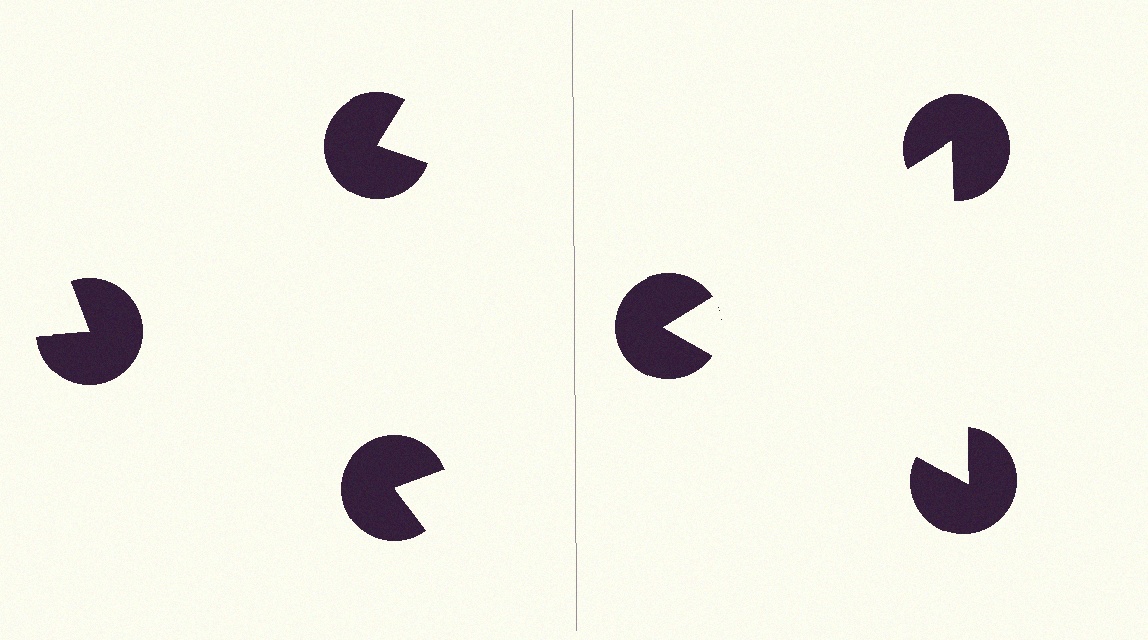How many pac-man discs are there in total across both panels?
6 — 3 on each side.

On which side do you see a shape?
An illusory triangle appears on the right side. On the left side the wedge cuts are rotated, so no coherent shape forms.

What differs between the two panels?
The pac-man discs are positioned identically on both sides; only the wedge orientations differ. On the right they align to a triangle; on the left they are misaligned.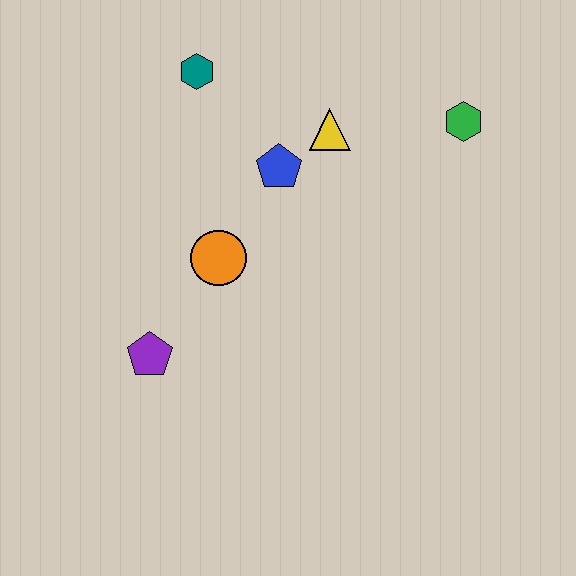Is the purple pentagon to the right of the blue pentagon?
No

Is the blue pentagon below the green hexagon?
Yes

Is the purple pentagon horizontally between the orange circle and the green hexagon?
No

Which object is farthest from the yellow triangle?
The purple pentagon is farthest from the yellow triangle.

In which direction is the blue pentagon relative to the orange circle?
The blue pentagon is above the orange circle.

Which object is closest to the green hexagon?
The yellow triangle is closest to the green hexagon.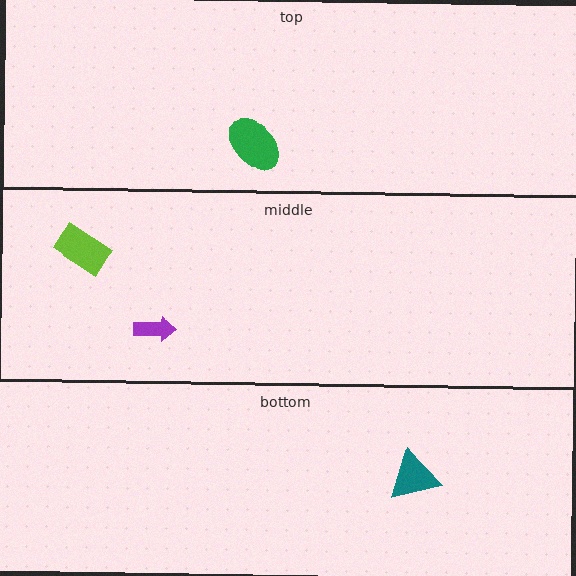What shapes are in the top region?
The green ellipse.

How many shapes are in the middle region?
2.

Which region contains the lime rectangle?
The middle region.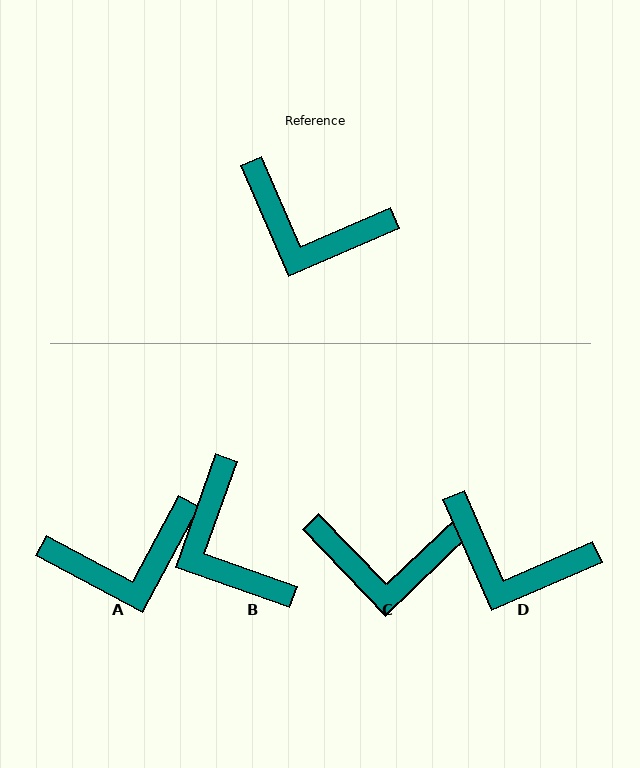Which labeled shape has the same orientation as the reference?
D.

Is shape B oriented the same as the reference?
No, it is off by about 43 degrees.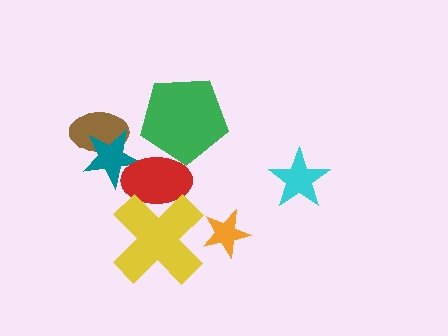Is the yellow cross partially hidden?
No, no other shape covers it.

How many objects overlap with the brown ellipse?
1 object overlaps with the brown ellipse.